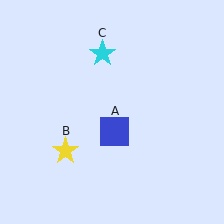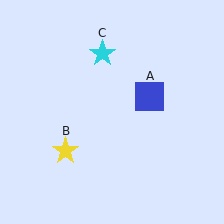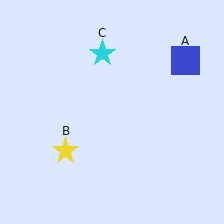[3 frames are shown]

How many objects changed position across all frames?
1 object changed position: blue square (object A).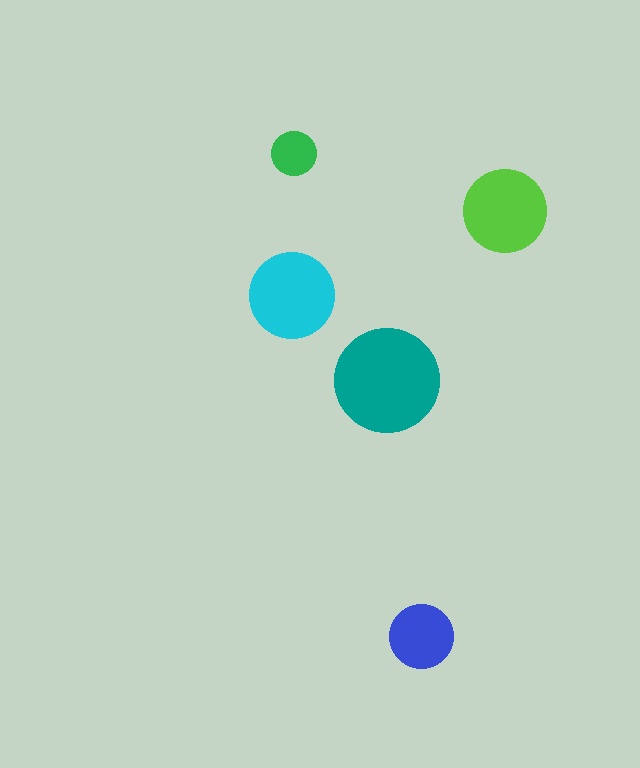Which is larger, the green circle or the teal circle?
The teal one.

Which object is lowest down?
The blue circle is bottommost.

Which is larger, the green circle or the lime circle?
The lime one.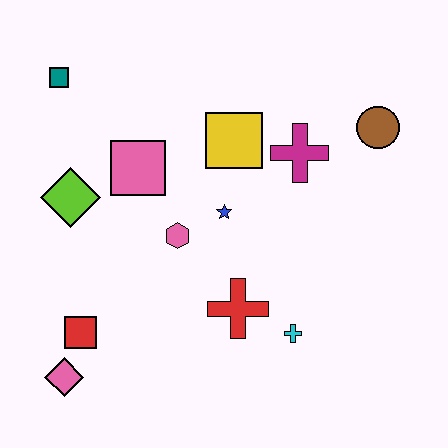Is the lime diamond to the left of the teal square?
No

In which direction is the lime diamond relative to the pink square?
The lime diamond is to the left of the pink square.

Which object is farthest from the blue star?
The pink diamond is farthest from the blue star.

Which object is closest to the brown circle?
The magenta cross is closest to the brown circle.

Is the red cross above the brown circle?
No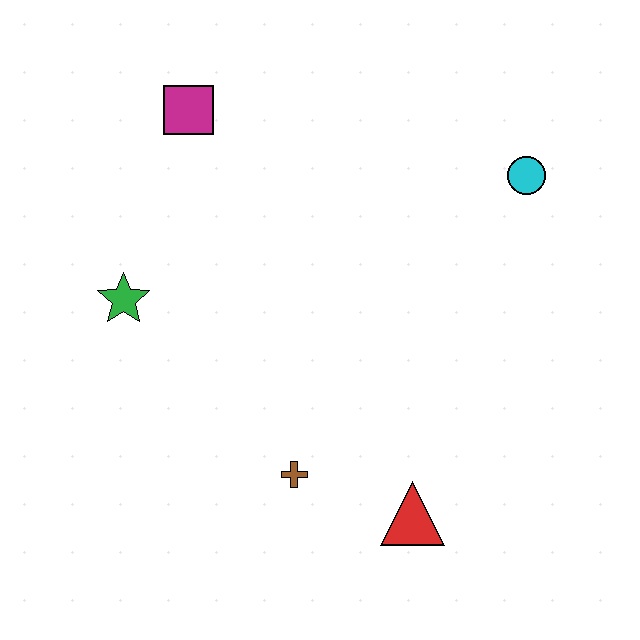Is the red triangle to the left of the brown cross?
No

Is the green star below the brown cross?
No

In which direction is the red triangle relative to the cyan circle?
The red triangle is below the cyan circle.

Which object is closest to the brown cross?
The red triangle is closest to the brown cross.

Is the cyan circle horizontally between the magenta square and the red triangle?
No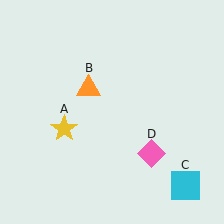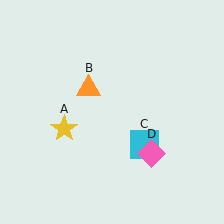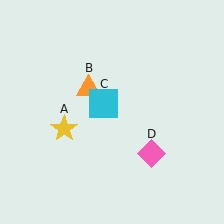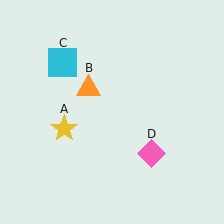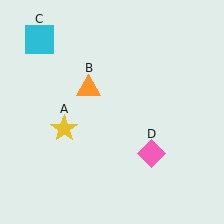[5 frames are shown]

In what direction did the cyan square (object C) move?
The cyan square (object C) moved up and to the left.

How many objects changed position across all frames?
1 object changed position: cyan square (object C).